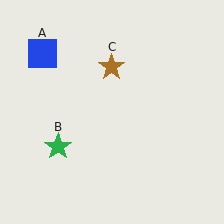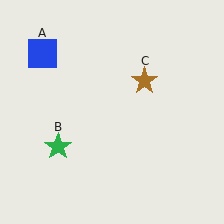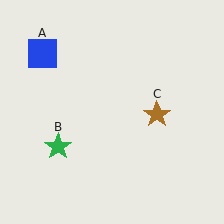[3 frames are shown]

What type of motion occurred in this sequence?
The brown star (object C) rotated clockwise around the center of the scene.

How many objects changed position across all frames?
1 object changed position: brown star (object C).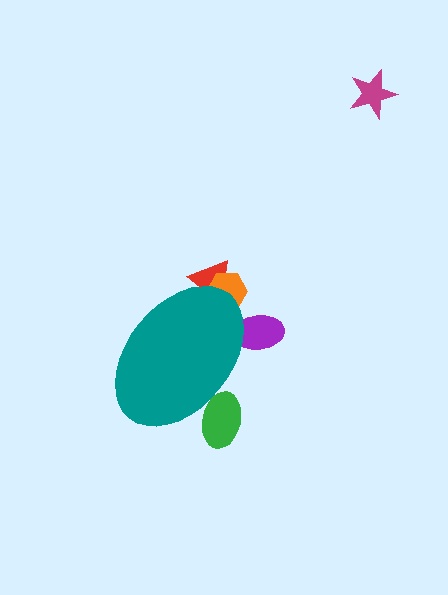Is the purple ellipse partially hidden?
Yes, the purple ellipse is partially hidden behind the teal ellipse.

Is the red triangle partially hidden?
Yes, the red triangle is partially hidden behind the teal ellipse.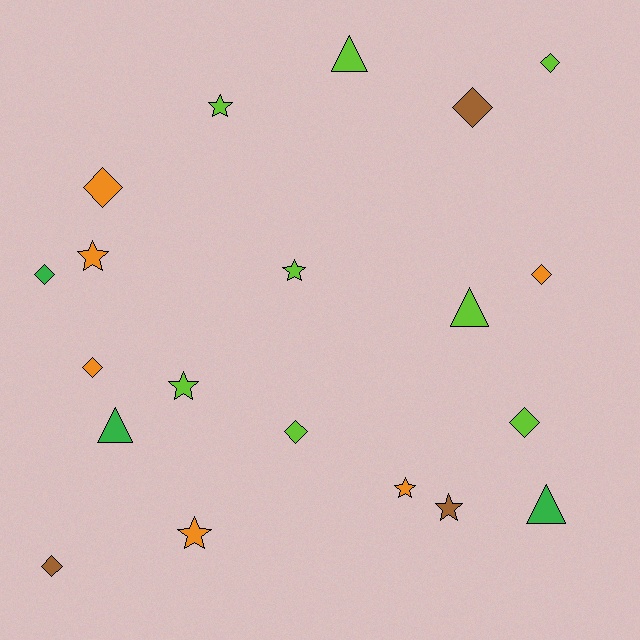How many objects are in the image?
There are 20 objects.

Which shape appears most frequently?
Diamond, with 9 objects.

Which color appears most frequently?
Lime, with 8 objects.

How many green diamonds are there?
There is 1 green diamond.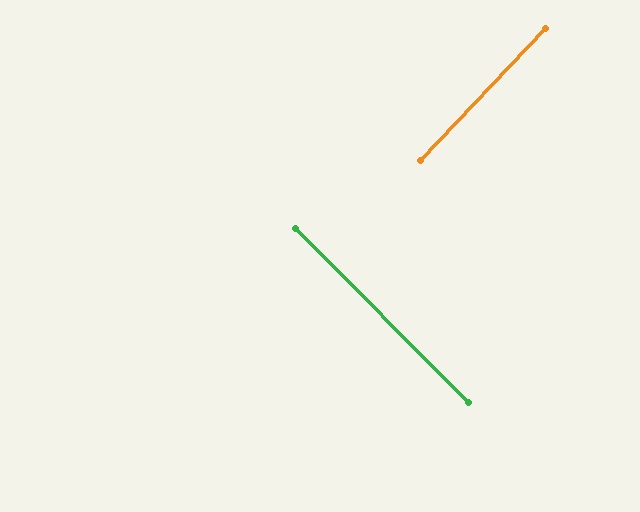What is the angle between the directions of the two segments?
Approximately 88 degrees.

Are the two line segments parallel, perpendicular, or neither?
Perpendicular — they meet at approximately 88°.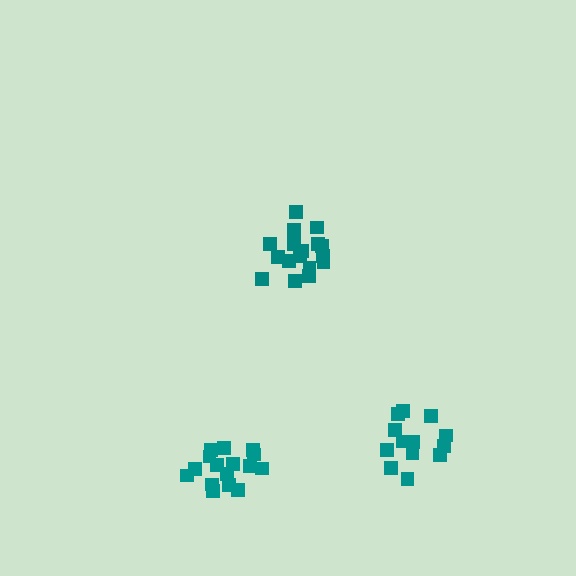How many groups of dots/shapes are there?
There are 3 groups.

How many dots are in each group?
Group 1: 18 dots, Group 2: 17 dots, Group 3: 14 dots (49 total).